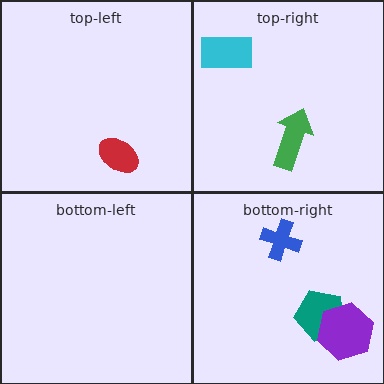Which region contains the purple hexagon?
The bottom-right region.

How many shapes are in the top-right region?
2.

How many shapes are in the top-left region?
1.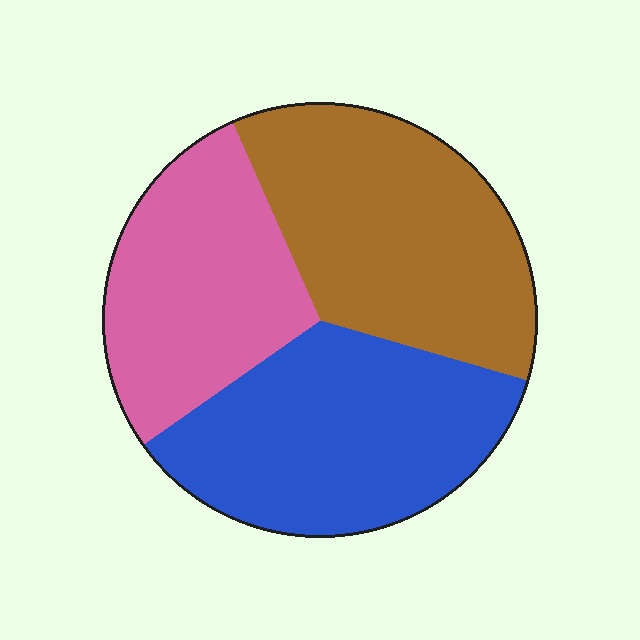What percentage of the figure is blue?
Blue takes up between a third and a half of the figure.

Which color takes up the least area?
Pink, at roughly 30%.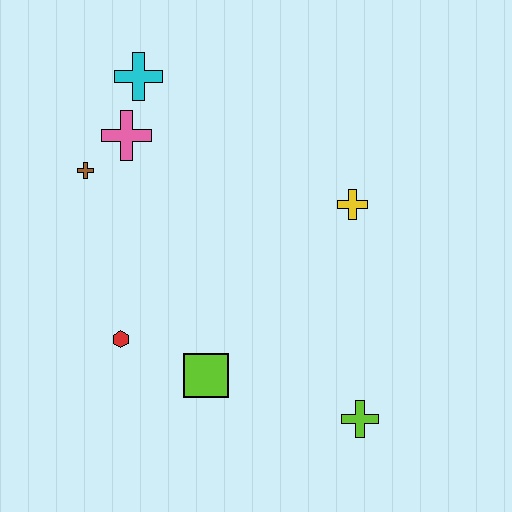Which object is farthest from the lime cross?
The cyan cross is farthest from the lime cross.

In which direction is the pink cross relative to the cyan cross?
The pink cross is below the cyan cross.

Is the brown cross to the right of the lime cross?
No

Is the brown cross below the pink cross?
Yes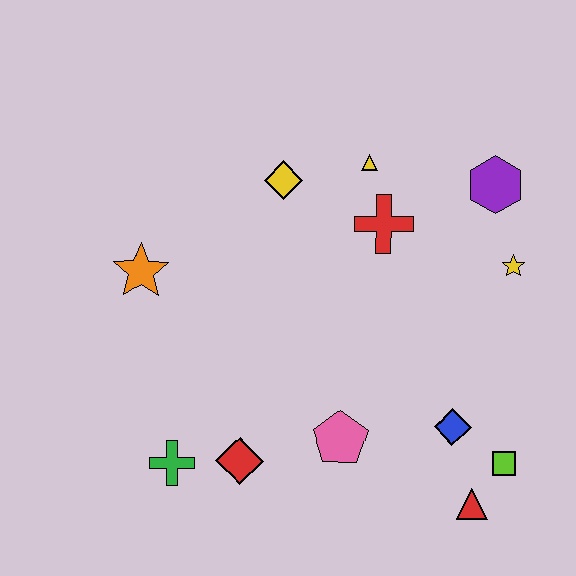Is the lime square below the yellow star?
Yes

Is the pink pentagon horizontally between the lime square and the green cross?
Yes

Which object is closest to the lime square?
The red triangle is closest to the lime square.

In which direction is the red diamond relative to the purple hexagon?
The red diamond is below the purple hexagon.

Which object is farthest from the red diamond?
The purple hexagon is farthest from the red diamond.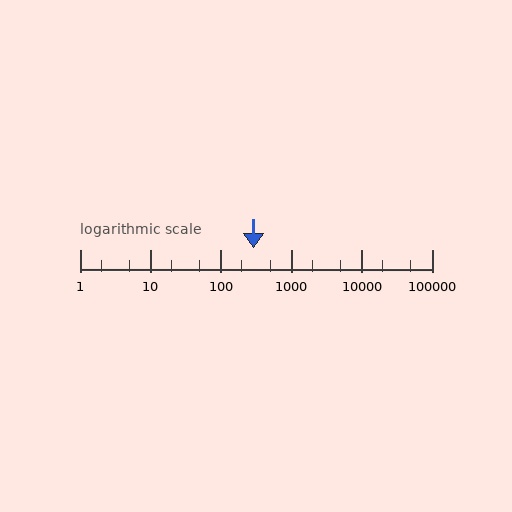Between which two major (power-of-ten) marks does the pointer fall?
The pointer is between 100 and 1000.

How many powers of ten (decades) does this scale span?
The scale spans 5 decades, from 1 to 100000.